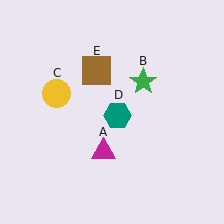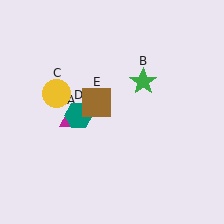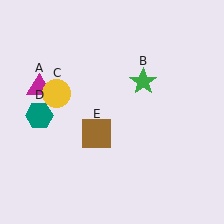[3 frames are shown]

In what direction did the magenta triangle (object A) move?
The magenta triangle (object A) moved up and to the left.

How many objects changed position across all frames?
3 objects changed position: magenta triangle (object A), teal hexagon (object D), brown square (object E).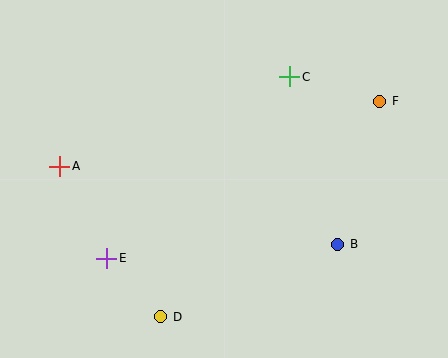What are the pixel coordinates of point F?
Point F is at (380, 101).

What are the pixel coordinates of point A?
Point A is at (60, 166).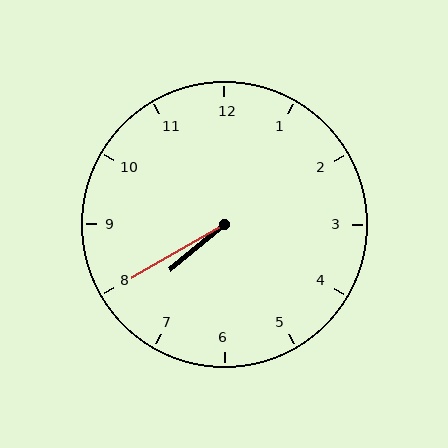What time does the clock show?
7:40.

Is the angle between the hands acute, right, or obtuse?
It is acute.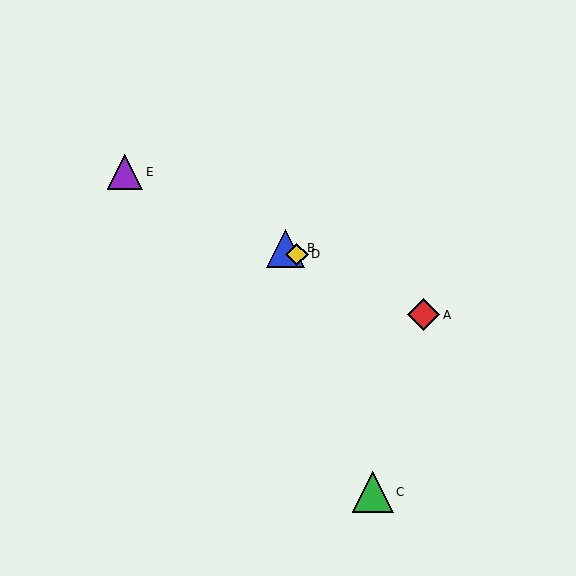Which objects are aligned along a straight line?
Objects A, B, D, E are aligned along a straight line.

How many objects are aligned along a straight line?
4 objects (A, B, D, E) are aligned along a straight line.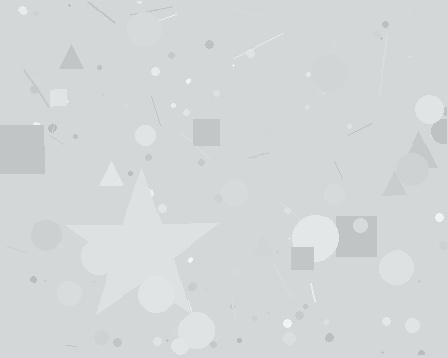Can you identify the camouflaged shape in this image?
The camouflaged shape is a star.